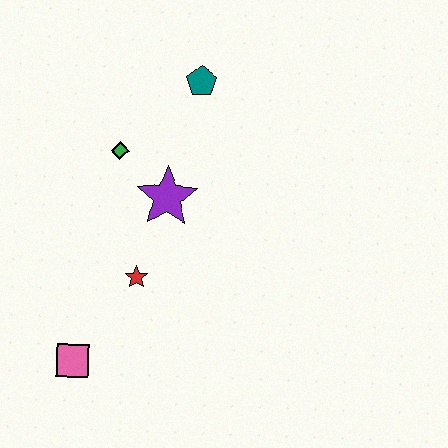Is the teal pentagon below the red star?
No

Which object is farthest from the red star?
The teal pentagon is farthest from the red star.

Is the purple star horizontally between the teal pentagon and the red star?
Yes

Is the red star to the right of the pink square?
Yes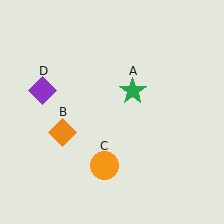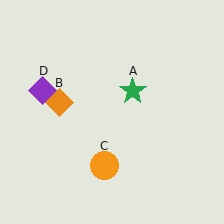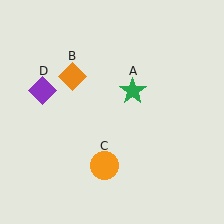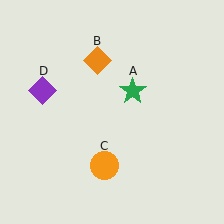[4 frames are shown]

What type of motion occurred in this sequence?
The orange diamond (object B) rotated clockwise around the center of the scene.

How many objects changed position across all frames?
1 object changed position: orange diamond (object B).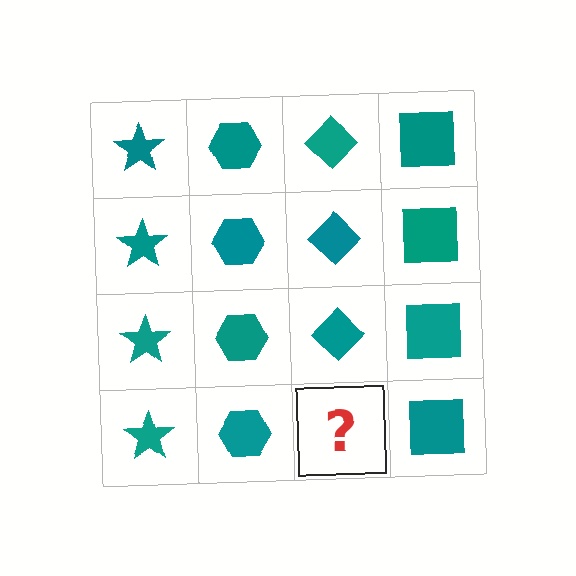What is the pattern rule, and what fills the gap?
The rule is that each column has a consistent shape. The gap should be filled with a teal diamond.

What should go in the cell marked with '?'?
The missing cell should contain a teal diamond.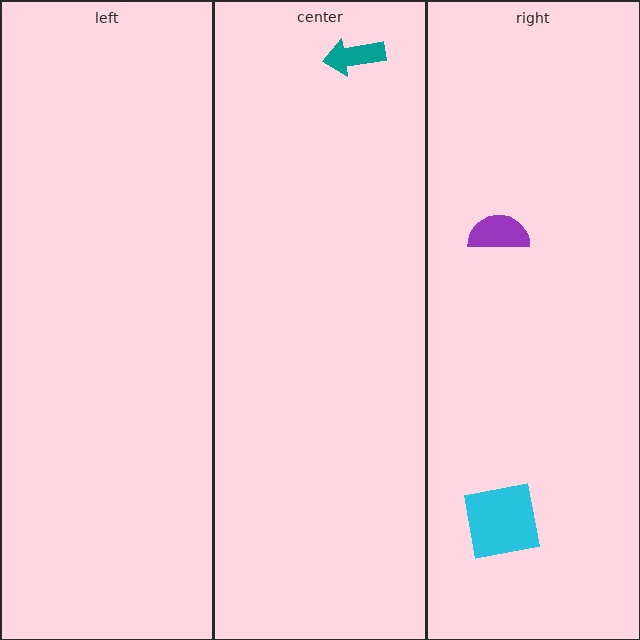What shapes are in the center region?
The teal arrow.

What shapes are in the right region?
The purple semicircle, the cyan square.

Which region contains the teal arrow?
The center region.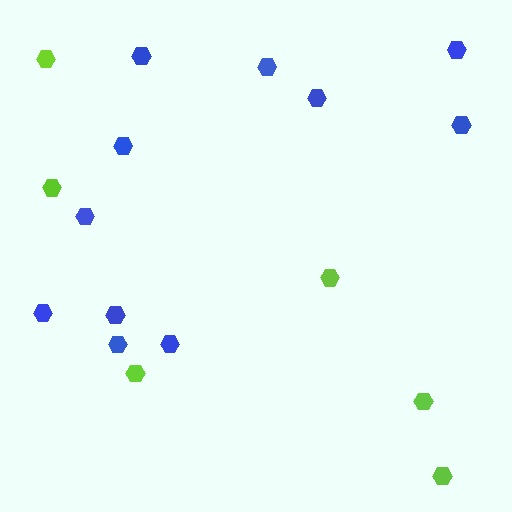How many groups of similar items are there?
There are 2 groups: one group of lime hexagons (6) and one group of blue hexagons (11).